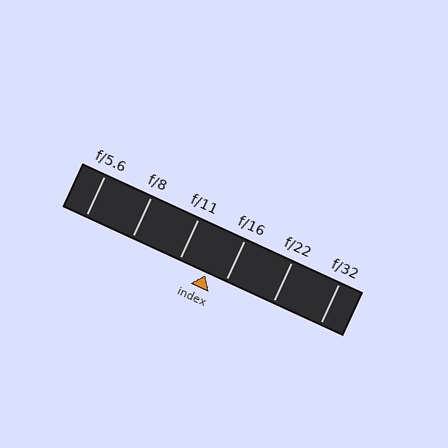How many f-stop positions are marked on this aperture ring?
There are 6 f-stop positions marked.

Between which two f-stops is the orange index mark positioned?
The index mark is between f/11 and f/16.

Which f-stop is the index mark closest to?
The index mark is closest to f/16.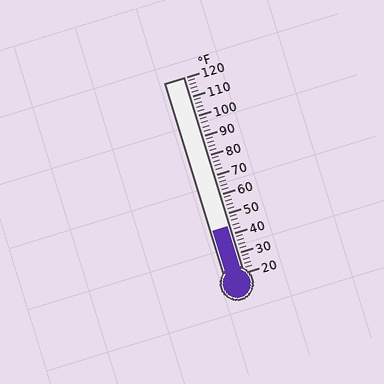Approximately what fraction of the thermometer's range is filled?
The thermometer is filled to approximately 25% of its range.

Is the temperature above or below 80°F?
The temperature is below 80°F.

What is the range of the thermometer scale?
The thermometer scale ranges from 20°F to 120°F.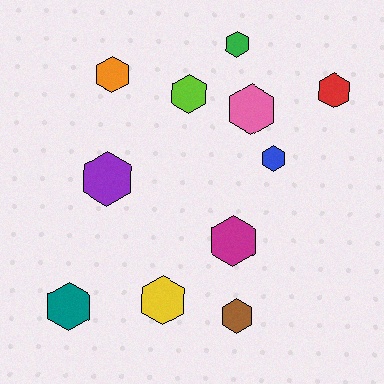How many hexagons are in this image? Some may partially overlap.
There are 11 hexagons.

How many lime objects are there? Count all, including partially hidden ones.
There is 1 lime object.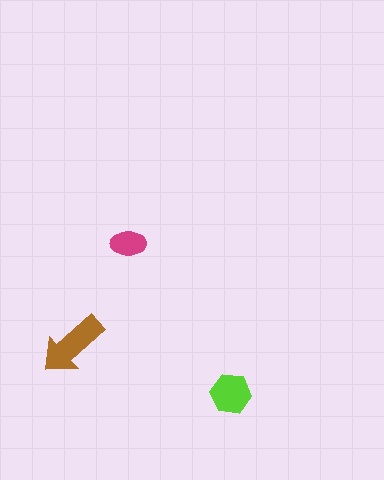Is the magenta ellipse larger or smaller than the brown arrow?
Smaller.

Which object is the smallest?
The magenta ellipse.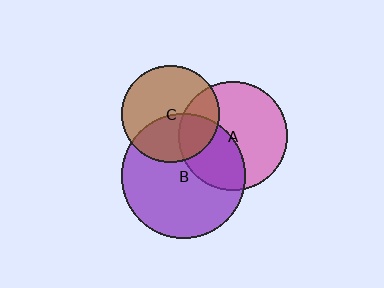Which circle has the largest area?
Circle B (purple).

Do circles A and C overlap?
Yes.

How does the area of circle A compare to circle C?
Approximately 1.3 times.